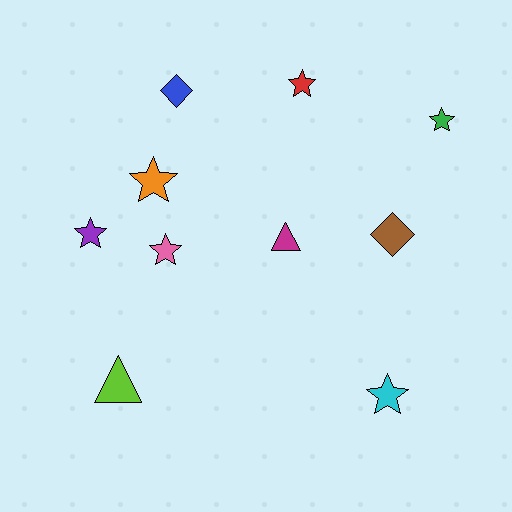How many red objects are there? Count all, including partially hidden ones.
There is 1 red object.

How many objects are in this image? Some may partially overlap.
There are 10 objects.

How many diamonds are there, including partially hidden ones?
There are 2 diamonds.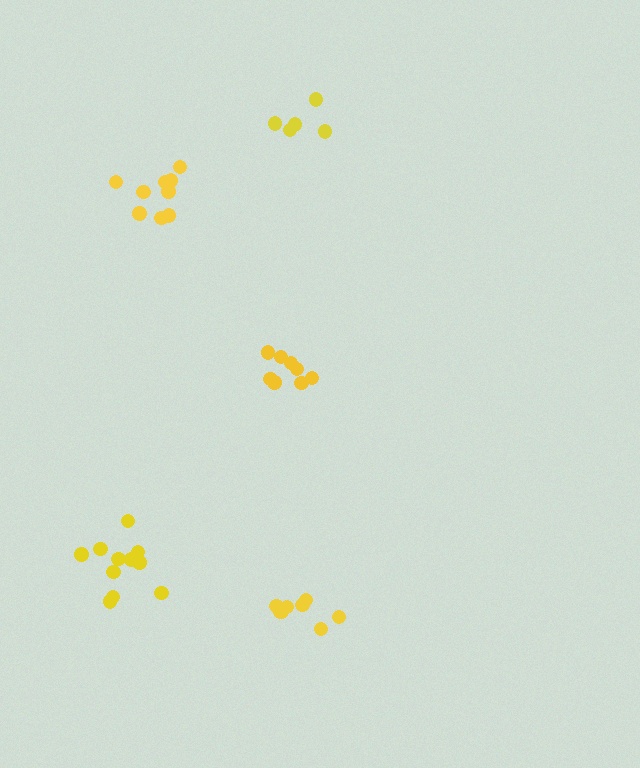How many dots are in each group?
Group 1: 8 dots, Group 2: 9 dots, Group 3: 8 dots, Group 4: 5 dots, Group 5: 11 dots (41 total).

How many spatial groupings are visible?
There are 5 spatial groupings.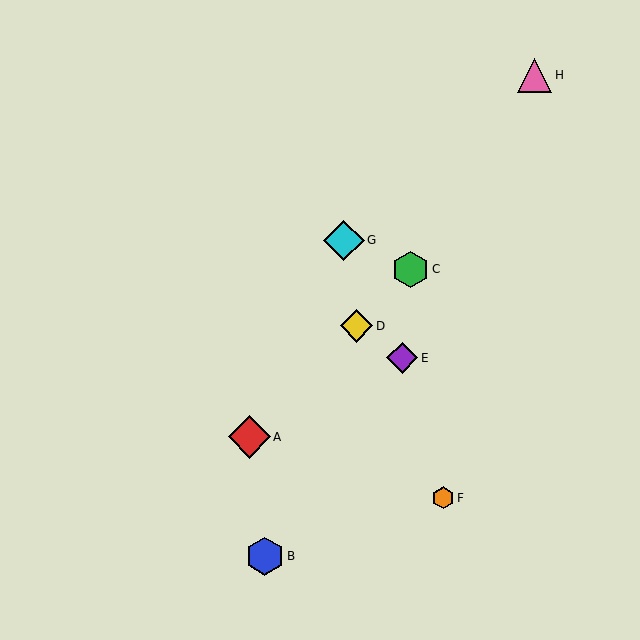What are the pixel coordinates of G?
Object G is at (344, 240).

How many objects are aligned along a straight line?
3 objects (A, C, D) are aligned along a straight line.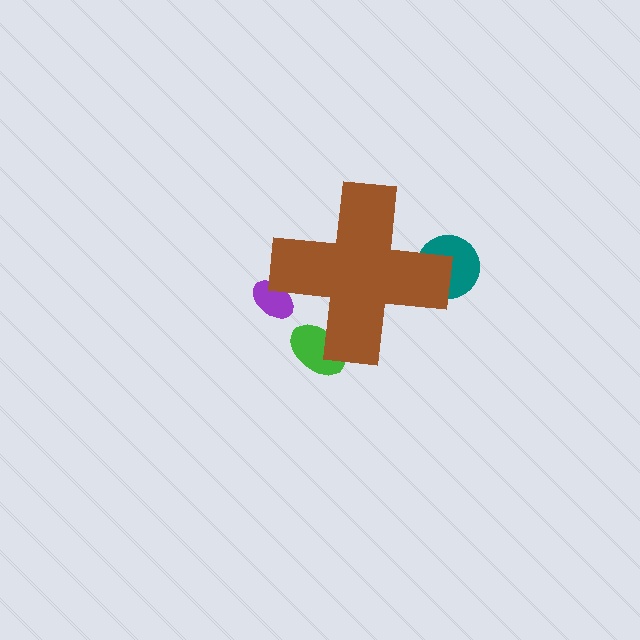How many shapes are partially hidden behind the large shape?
3 shapes are partially hidden.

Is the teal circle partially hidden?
Yes, the teal circle is partially hidden behind the brown cross.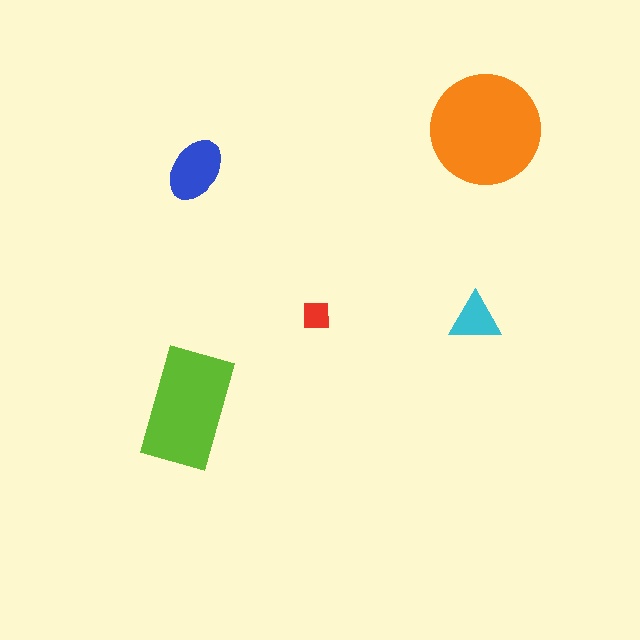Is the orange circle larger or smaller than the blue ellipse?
Larger.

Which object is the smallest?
The red square.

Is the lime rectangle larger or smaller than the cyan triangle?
Larger.